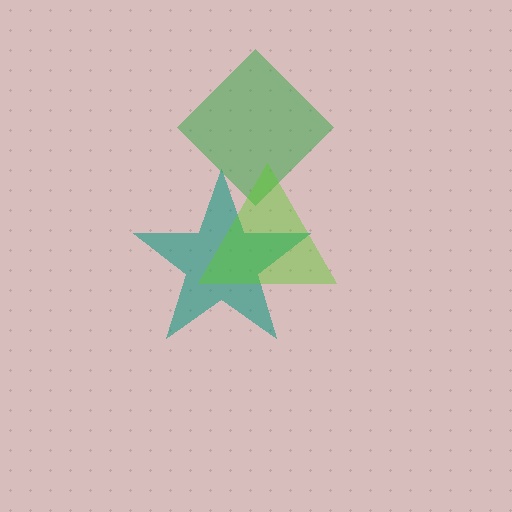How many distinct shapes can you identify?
There are 3 distinct shapes: a teal star, a green diamond, a lime triangle.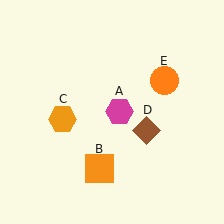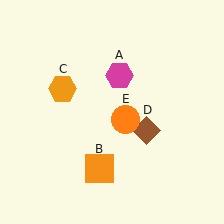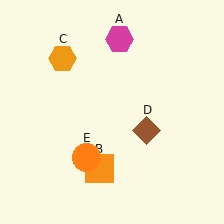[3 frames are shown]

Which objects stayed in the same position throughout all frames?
Orange square (object B) and brown diamond (object D) remained stationary.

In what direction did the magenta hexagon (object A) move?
The magenta hexagon (object A) moved up.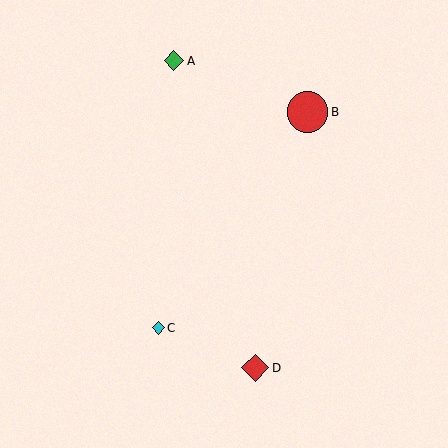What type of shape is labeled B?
Shape B is a red circle.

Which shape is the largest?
The red circle (labeled B) is the largest.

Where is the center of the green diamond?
The center of the green diamond is at (174, 61).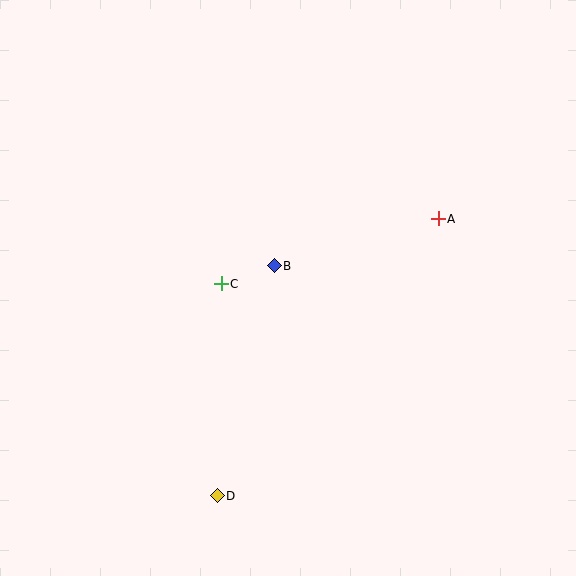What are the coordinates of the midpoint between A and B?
The midpoint between A and B is at (356, 242).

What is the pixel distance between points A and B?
The distance between A and B is 171 pixels.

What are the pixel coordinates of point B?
Point B is at (274, 266).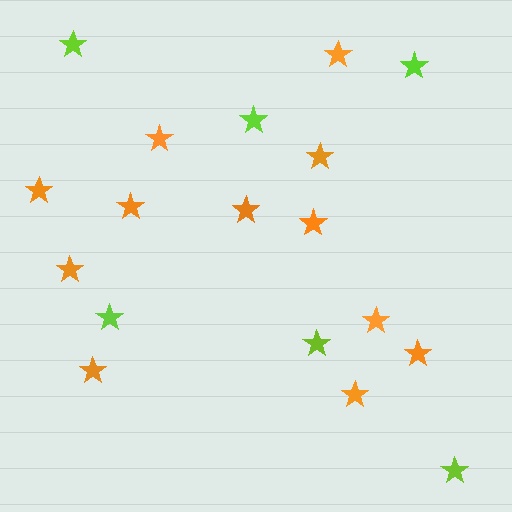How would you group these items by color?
There are 2 groups: one group of lime stars (6) and one group of orange stars (12).